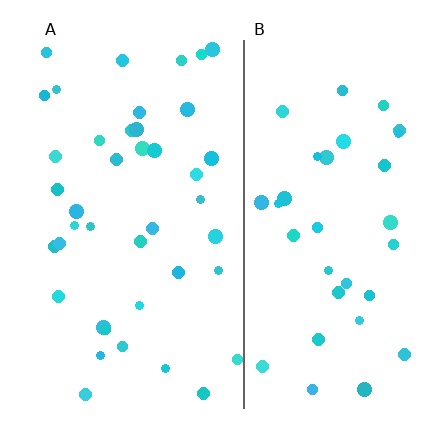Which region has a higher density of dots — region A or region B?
A (the left).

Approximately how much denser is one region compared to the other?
Approximately 1.2× — region A over region B.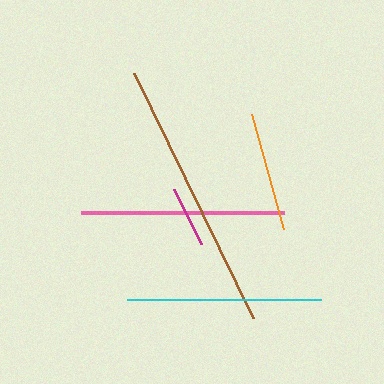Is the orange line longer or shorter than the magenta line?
The orange line is longer than the magenta line.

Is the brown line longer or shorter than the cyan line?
The brown line is longer than the cyan line.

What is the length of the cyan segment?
The cyan segment is approximately 194 pixels long.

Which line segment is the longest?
The brown line is the longest at approximately 273 pixels.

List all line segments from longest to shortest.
From longest to shortest: brown, pink, cyan, orange, magenta.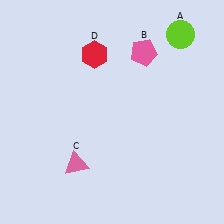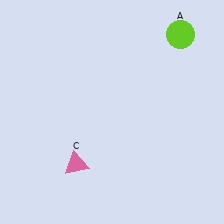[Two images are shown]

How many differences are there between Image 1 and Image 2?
There are 2 differences between the two images.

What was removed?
The pink pentagon (B), the red hexagon (D) were removed in Image 2.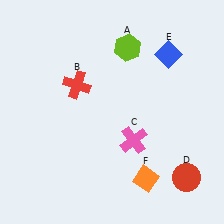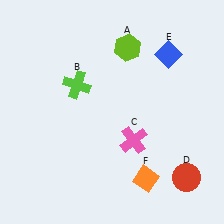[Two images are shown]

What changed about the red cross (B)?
In Image 1, B is red. In Image 2, it changed to lime.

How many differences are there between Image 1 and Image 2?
There is 1 difference between the two images.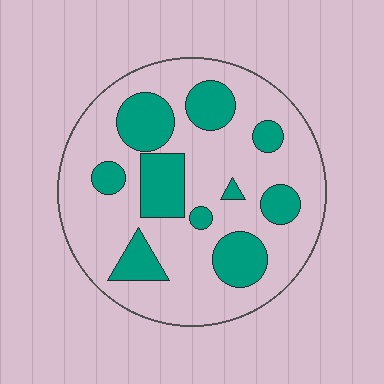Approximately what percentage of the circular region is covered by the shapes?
Approximately 30%.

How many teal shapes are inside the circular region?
10.